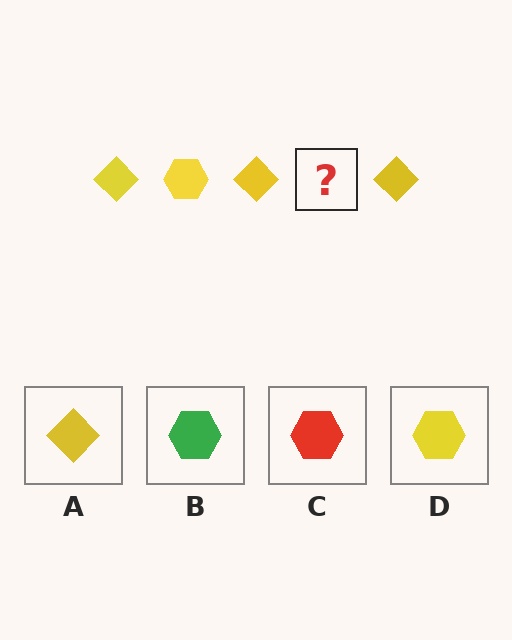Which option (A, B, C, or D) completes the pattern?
D.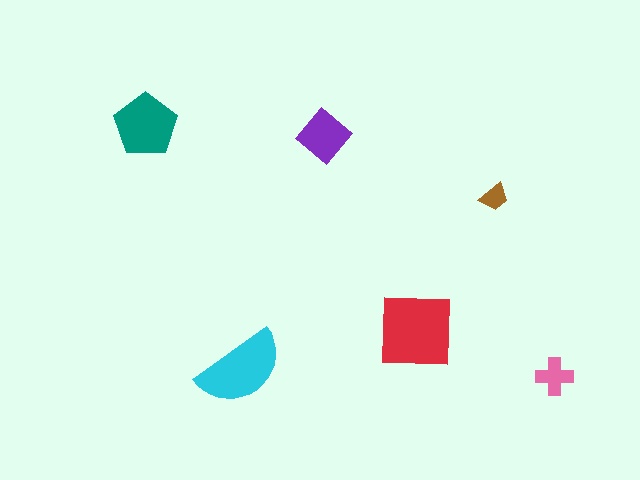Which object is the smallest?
The brown trapezoid.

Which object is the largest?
The red square.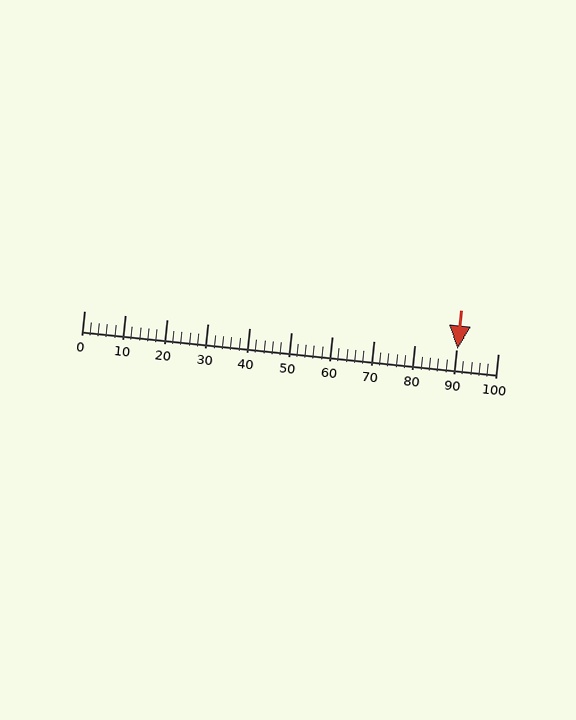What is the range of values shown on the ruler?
The ruler shows values from 0 to 100.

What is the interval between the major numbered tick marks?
The major tick marks are spaced 10 units apart.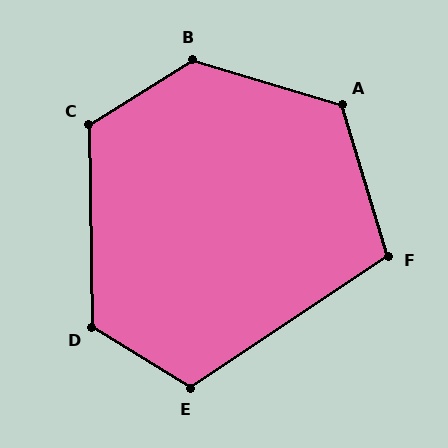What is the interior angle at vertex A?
Approximately 124 degrees (obtuse).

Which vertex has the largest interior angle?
B, at approximately 131 degrees.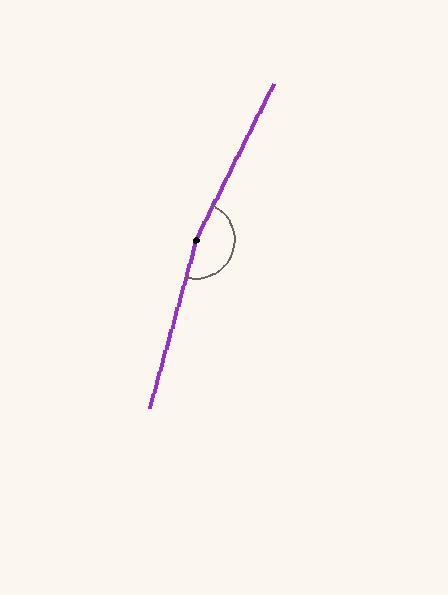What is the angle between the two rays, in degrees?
Approximately 169 degrees.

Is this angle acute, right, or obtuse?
It is obtuse.